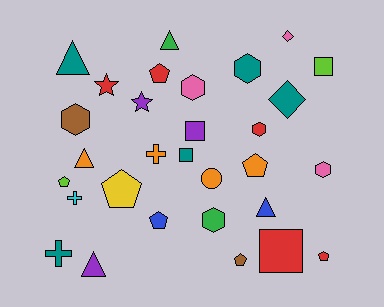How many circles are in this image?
There is 1 circle.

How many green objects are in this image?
There are 2 green objects.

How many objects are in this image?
There are 30 objects.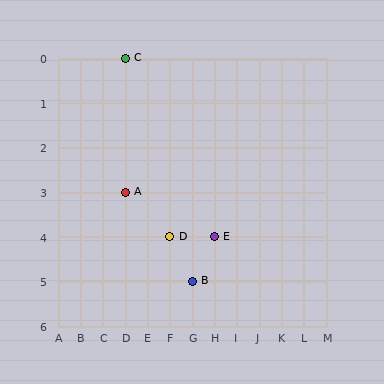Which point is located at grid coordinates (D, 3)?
Point A is at (D, 3).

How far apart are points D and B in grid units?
Points D and B are 1 column and 1 row apart (about 1.4 grid units diagonally).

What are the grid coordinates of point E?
Point E is at grid coordinates (H, 4).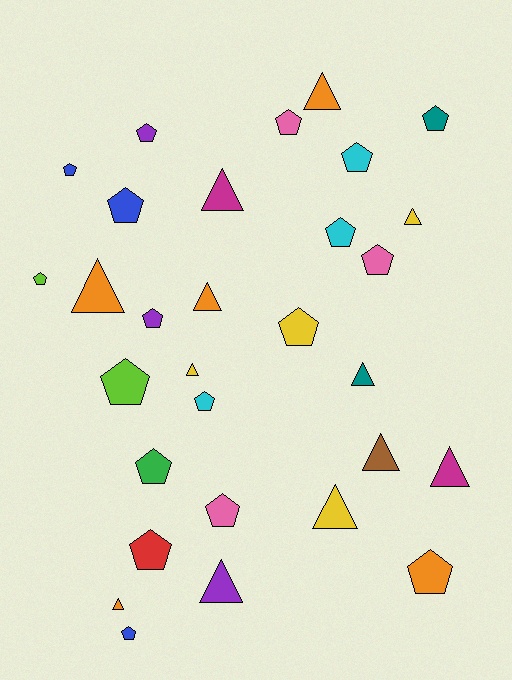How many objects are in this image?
There are 30 objects.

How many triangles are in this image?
There are 12 triangles.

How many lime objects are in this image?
There are 2 lime objects.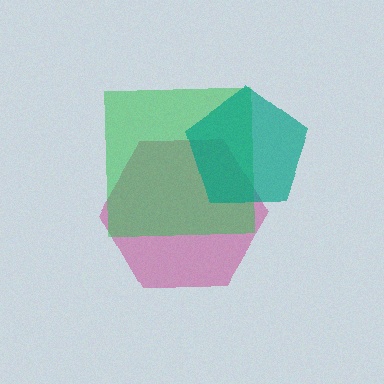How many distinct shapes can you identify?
There are 3 distinct shapes: a magenta hexagon, a green square, a teal pentagon.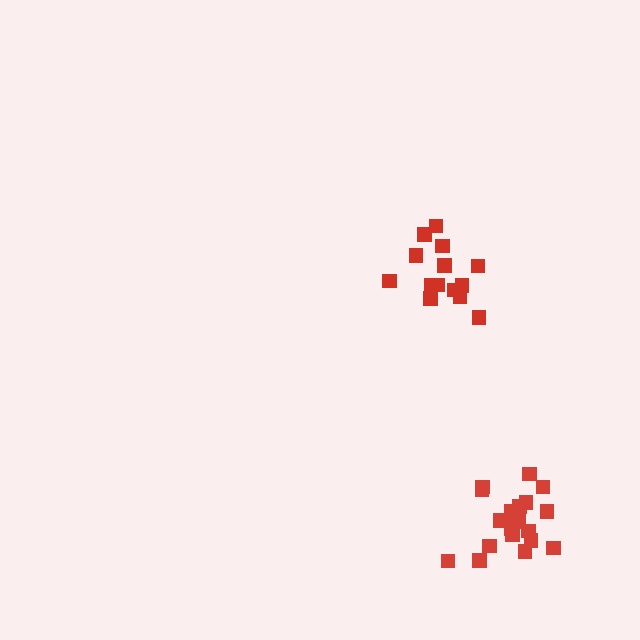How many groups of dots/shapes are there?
There are 2 groups.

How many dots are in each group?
Group 1: 14 dots, Group 2: 20 dots (34 total).